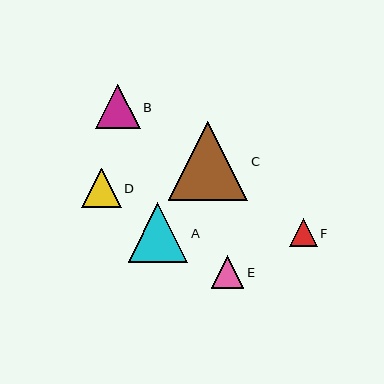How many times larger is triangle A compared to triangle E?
Triangle A is approximately 1.8 times the size of triangle E.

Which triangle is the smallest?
Triangle F is the smallest with a size of approximately 28 pixels.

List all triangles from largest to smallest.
From largest to smallest: C, A, B, D, E, F.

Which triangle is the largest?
Triangle C is the largest with a size of approximately 79 pixels.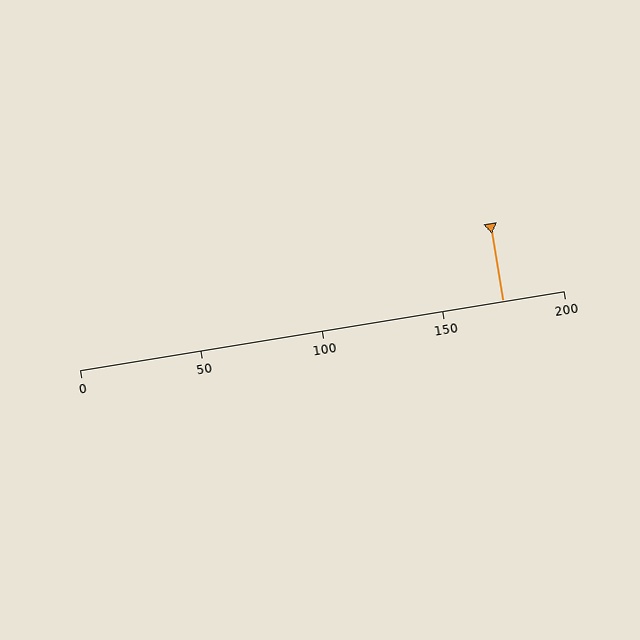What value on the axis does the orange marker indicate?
The marker indicates approximately 175.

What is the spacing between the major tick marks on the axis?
The major ticks are spaced 50 apart.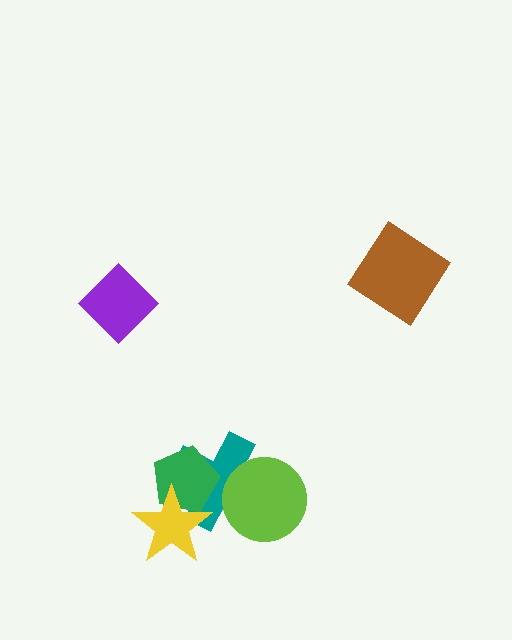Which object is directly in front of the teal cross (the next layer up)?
The green pentagon is directly in front of the teal cross.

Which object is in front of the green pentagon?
The yellow star is in front of the green pentagon.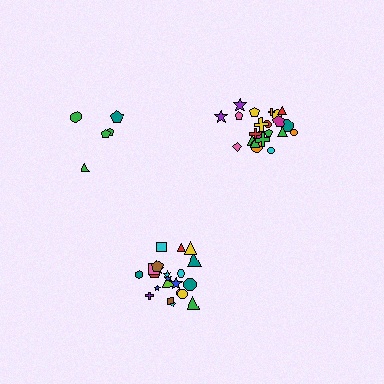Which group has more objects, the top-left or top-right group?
The top-right group.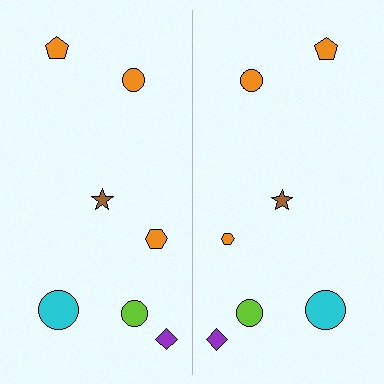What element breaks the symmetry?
The orange hexagon on the right side has a different size than its mirror counterpart.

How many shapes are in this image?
There are 14 shapes in this image.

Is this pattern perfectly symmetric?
No, the pattern is not perfectly symmetric. The orange hexagon on the right side has a different size than its mirror counterpart.